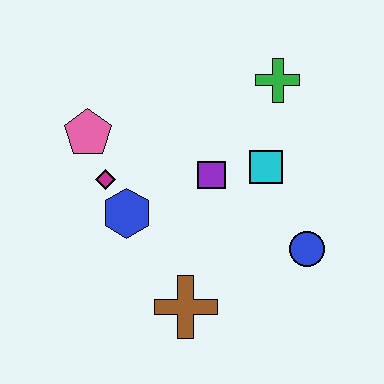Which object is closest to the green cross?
The cyan square is closest to the green cross.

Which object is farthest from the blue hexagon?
The green cross is farthest from the blue hexagon.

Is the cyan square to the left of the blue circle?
Yes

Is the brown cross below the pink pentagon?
Yes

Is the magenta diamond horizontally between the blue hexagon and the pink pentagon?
Yes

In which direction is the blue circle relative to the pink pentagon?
The blue circle is to the right of the pink pentagon.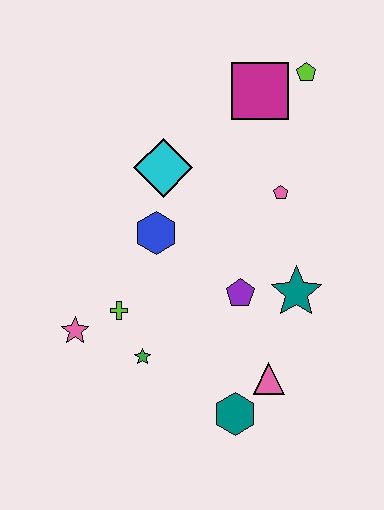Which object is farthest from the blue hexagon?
The lime pentagon is farthest from the blue hexagon.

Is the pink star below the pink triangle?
No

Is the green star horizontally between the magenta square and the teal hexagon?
No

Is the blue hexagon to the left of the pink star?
No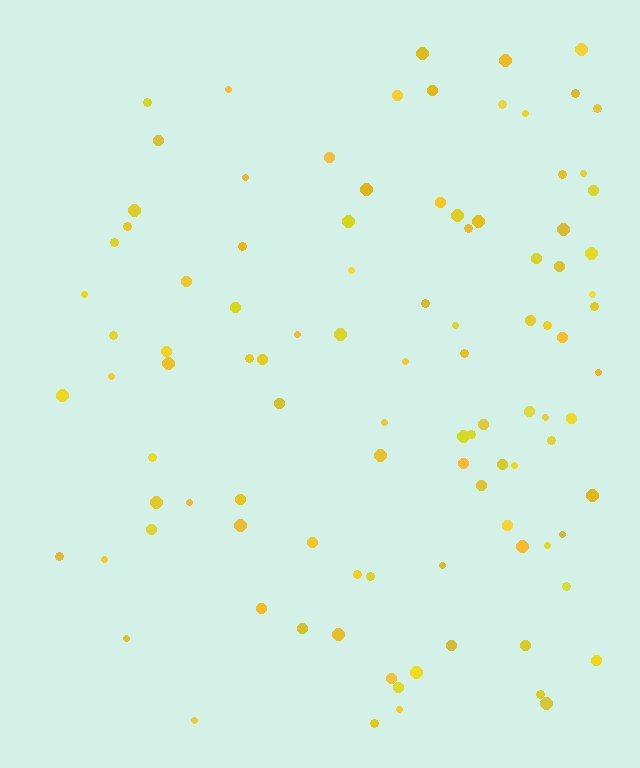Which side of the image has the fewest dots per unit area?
The left.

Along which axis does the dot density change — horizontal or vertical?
Horizontal.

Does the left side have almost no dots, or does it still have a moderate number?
Still a moderate number, just noticeably fewer than the right.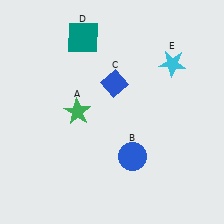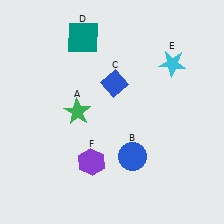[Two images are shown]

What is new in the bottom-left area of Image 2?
A purple hexagon (F) was added in the bottom-left area of Image 2.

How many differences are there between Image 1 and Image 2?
There is 1 difference between the two images.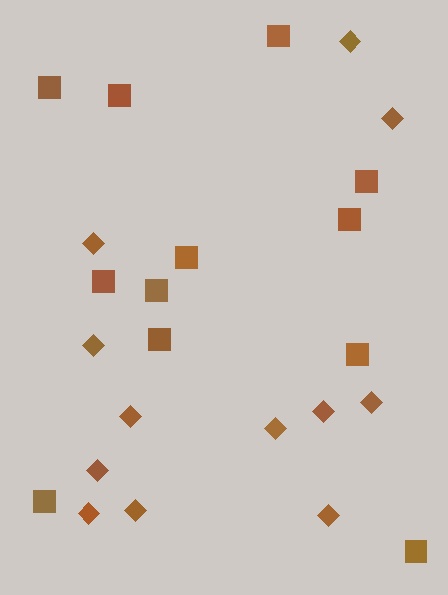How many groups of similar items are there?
There are 2 groups: one group of diamonds (12) and one group of squares (12).